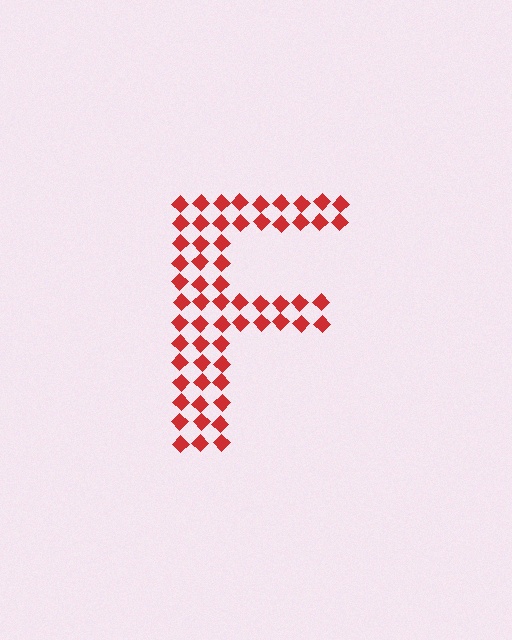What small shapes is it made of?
It is made of small diamonds.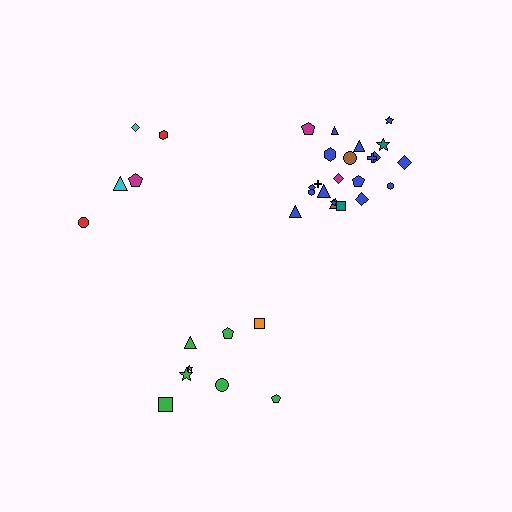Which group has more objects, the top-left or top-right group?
The top-right group.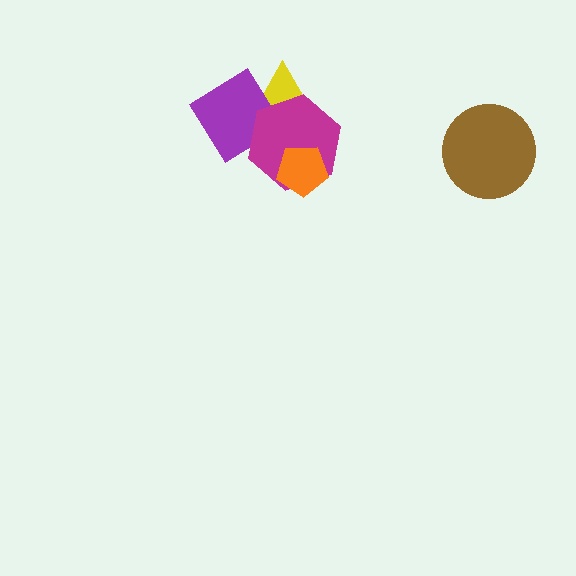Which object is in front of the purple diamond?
The magenta hexagon is in front of the purple diamond.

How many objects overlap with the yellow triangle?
2 objects overlap with the yellow triangle.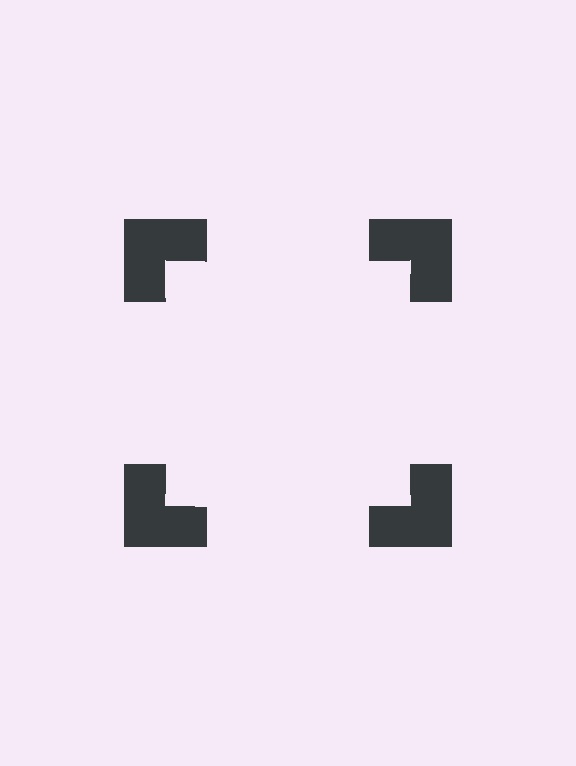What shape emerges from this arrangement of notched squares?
An illusory square — its edges are inferred from the aligned wedge cuts in the notched squares, not physically drawn.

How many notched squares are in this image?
There are 4 — one at each vertex of the illusory square.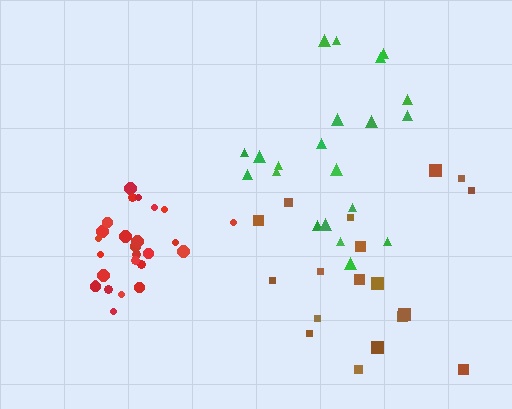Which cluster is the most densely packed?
Red.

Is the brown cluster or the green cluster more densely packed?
Green.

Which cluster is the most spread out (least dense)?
Brown.